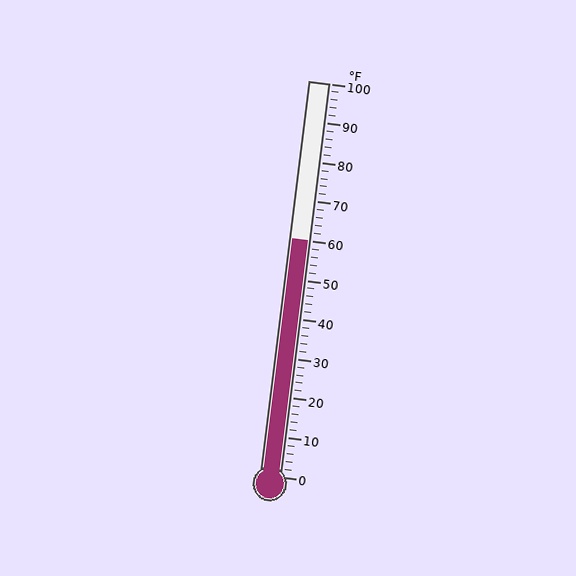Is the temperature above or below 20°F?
The temperature is above 20°F.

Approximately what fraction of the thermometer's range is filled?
The thermometer is filled to approximately 60% of its range.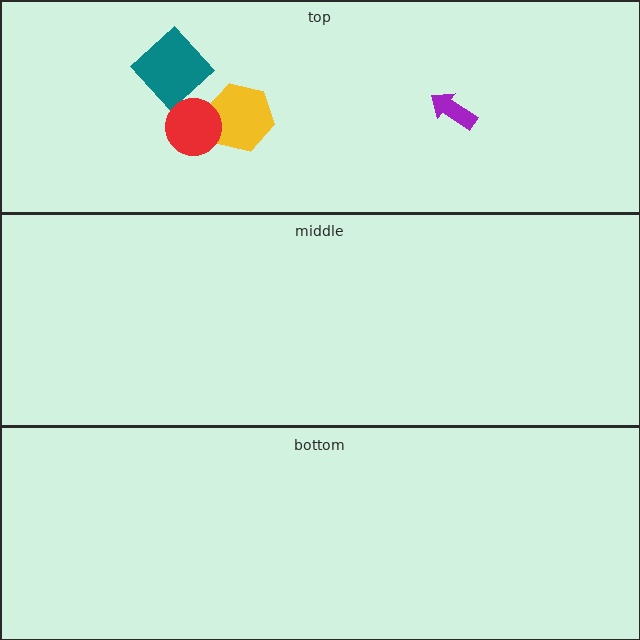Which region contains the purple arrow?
The top region.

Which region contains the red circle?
The top region.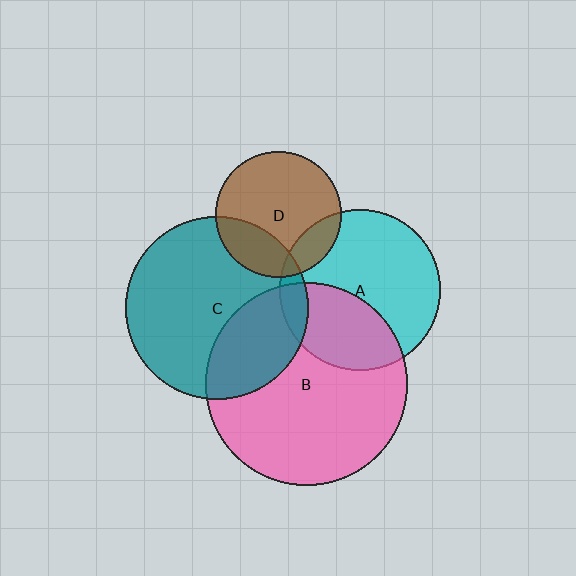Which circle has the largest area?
Circle B (pink).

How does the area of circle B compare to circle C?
Approximately 1.2 times.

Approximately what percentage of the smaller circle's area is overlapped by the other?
Approximately 30%.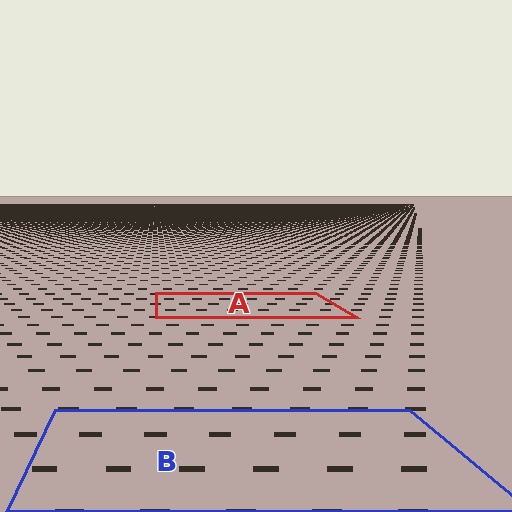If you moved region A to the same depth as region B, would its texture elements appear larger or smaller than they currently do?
They would appear larger. At a closer depth, the same texture elements are projected at a bigger on-screen size.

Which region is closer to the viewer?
Region B is closer. The texture elements there are larger and more spread out.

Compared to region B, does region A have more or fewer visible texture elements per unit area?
Region A has more texture elements per unit area — they are packed more densely because it is farther away.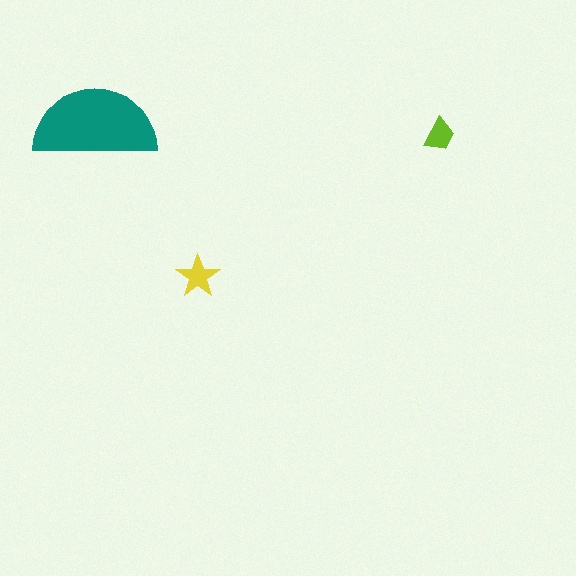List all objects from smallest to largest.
The lime trapezoid, the yellow star, the teal semicircle.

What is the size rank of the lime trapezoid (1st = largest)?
3rd.